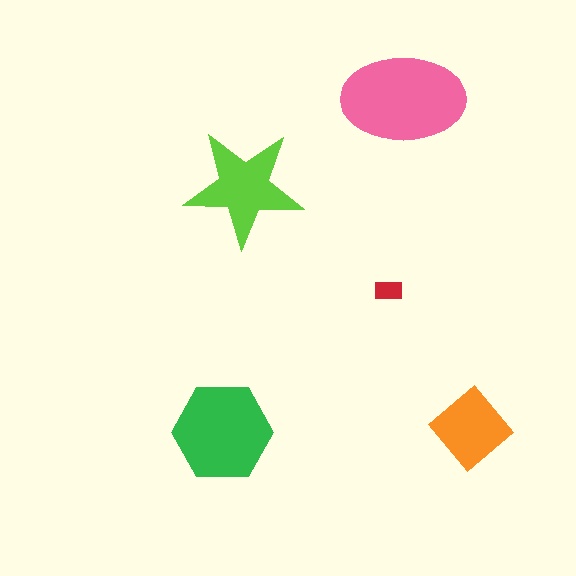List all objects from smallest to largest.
The red rectangle, the orange diamond, the lime star, the green hexagon, the pink ellipse.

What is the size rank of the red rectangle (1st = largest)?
5th.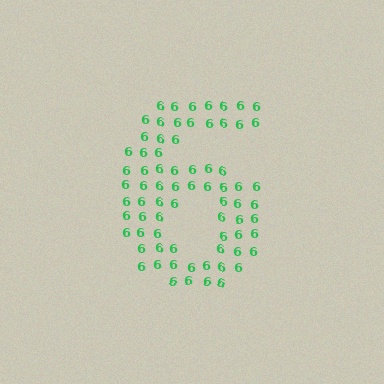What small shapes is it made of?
It is made of small digit 6's.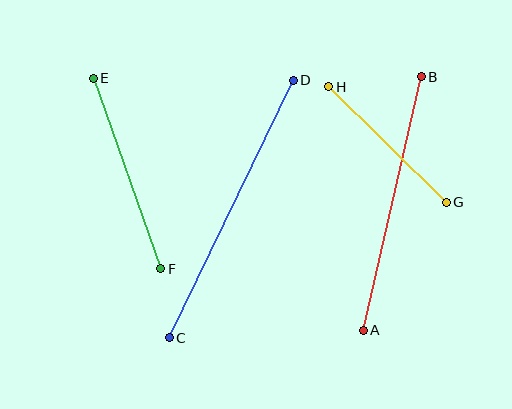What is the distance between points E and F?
The distance is approximately 202 pixels.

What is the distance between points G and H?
The distance is approximately 165 pixels.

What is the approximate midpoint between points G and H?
The midpoint is at approximately (388, 145) pixels.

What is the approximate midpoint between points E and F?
The midpoint is at approximately (127, 173) pixels.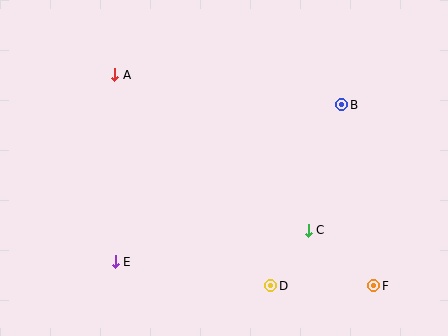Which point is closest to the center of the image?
Point C at (308, 231) is closest to the center.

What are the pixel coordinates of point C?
Point C is at (308, 231).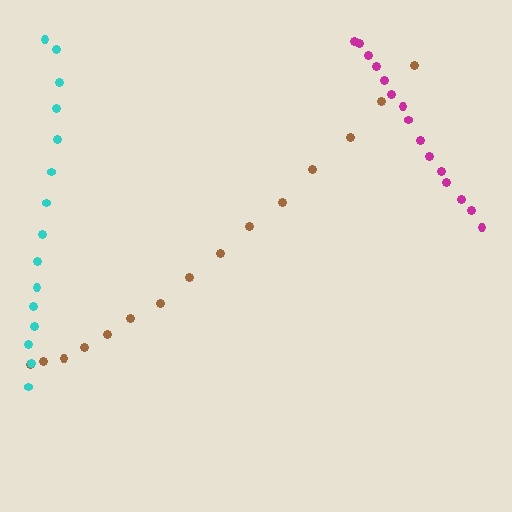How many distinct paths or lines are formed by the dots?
There are 3 distinct paths.